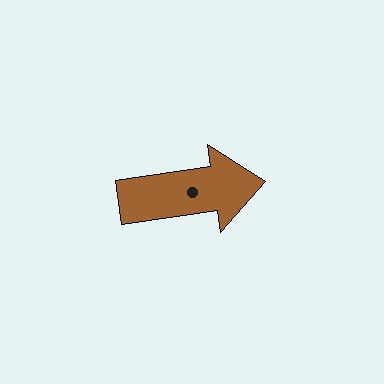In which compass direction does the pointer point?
East.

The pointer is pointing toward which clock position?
Roughly 3 o'clock.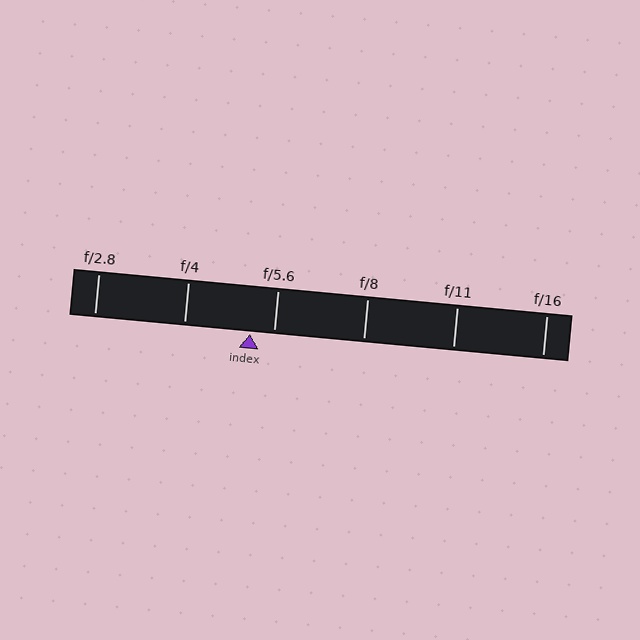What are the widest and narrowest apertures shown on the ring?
The widest aperture shown is f/2.8 and the narrowest is f/16.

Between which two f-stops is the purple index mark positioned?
The index mark is between f/4 and f/5.6.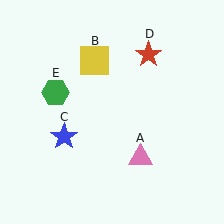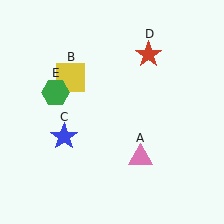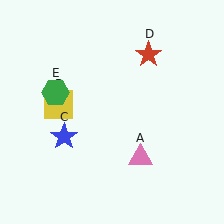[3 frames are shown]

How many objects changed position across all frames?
1 object changed position: yellow square (object B).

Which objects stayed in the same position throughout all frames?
Pink triangle (object A) and blue star (object C) and red star (object D) and green hexagon (object E) remained stationary.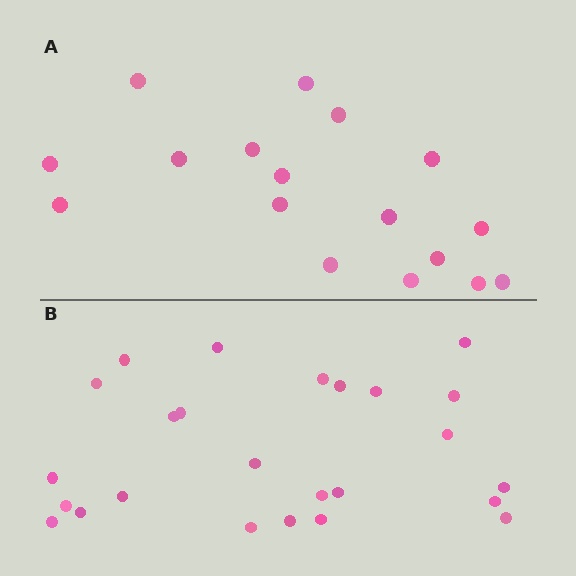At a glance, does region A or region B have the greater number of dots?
Region B (the bottom region) has more dots.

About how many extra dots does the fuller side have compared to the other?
Region B has roughly 8 or so more dots than region A.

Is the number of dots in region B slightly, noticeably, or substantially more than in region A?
Region B has substantially more. The ratio is roughly 1.5 to 1.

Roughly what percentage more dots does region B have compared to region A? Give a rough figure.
About 45% more.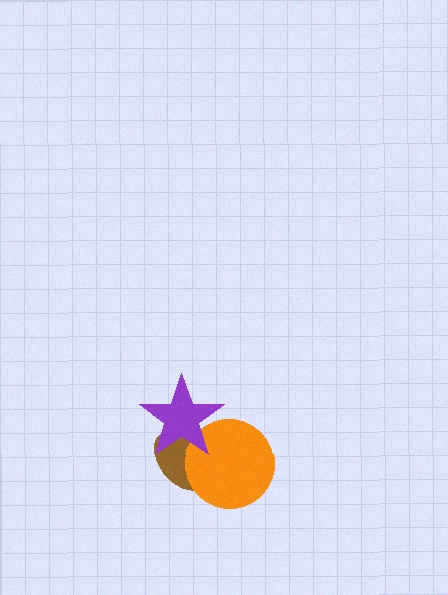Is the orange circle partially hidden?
Yes, it is partially covered by another shape.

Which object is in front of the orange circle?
The purple star is in front of the orange circle.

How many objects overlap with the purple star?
2 objects overlap with the purple star.